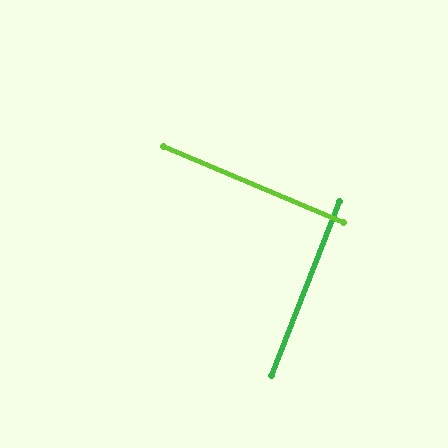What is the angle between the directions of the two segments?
Approximately 89 degrees.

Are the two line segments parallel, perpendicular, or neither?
Perpendicular — they meet at approximately 89°.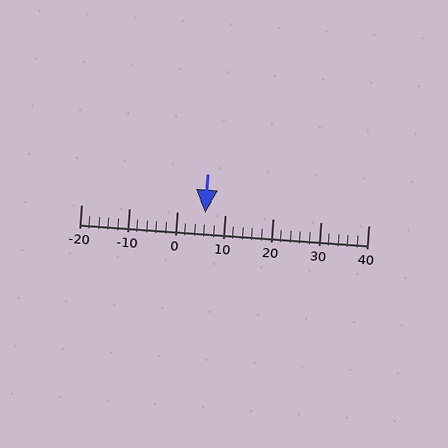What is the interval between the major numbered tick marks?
The major tick marks are spaced 10 units apart.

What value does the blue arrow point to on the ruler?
The blue arrow points to approximately 6.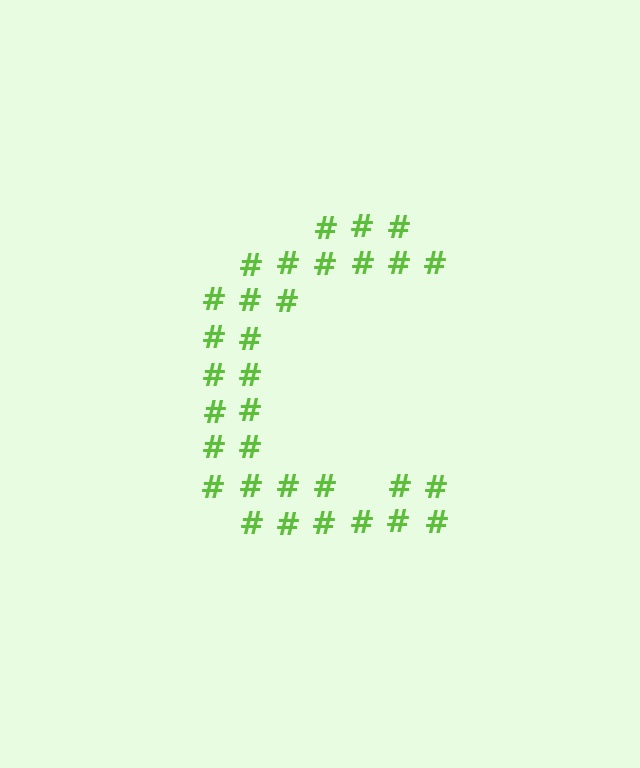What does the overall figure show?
The overall figure shows the letter C.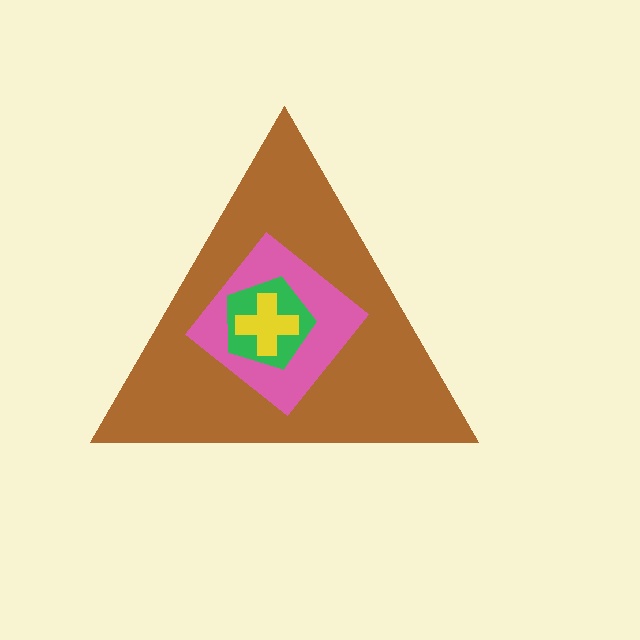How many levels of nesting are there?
4.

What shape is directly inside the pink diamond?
The green pentagon.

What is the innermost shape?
The yellow cross.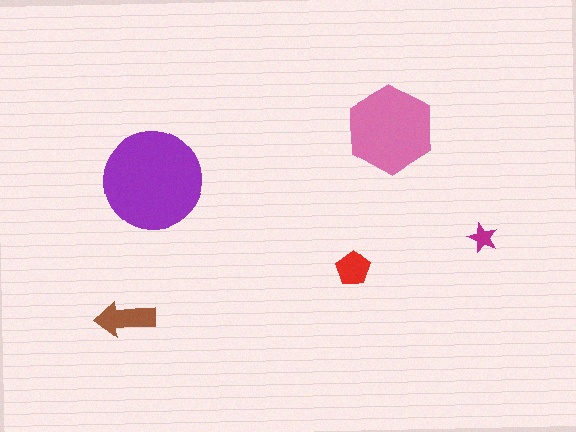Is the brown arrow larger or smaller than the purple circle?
Smaller.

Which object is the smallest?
The magenta star.